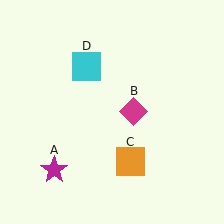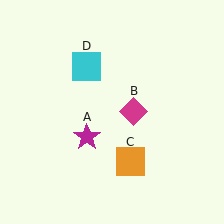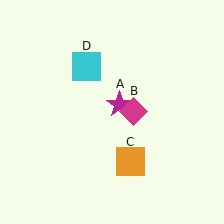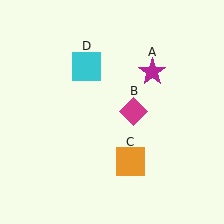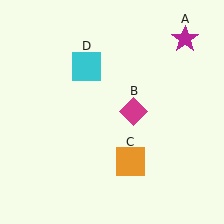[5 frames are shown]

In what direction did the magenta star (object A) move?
The magenta star (object A) moved up and to the right.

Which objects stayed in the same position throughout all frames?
Magenta diamond (object B) and orange square (object C) and cyan square (object D) remained stationary.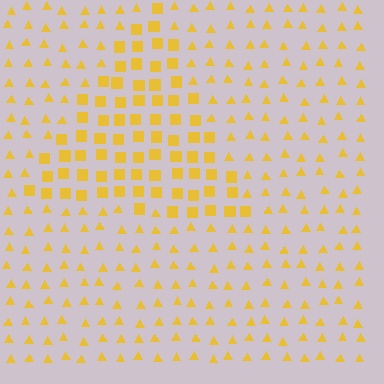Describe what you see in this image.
The image is filled with small yellow elements arranged in a uniform grid. A triangle-shaped region contains squares, while the surrounding area contains triangles. The boundary is defined purely by the change in element shape.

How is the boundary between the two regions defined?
The boundary is defined by a change in element shape: squares inside vs. triangles outside. All elements share the same color and spacing.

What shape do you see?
I see a triangle.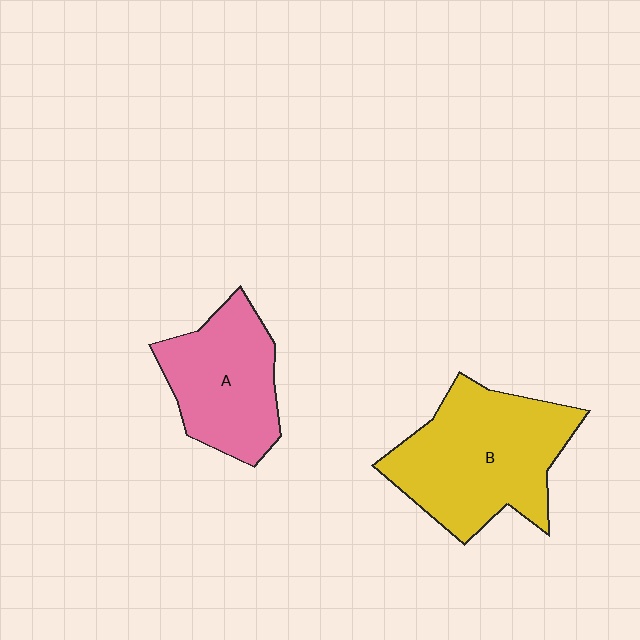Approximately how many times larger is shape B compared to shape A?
Approximately 1.4 times.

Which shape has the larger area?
Shape B (yellow).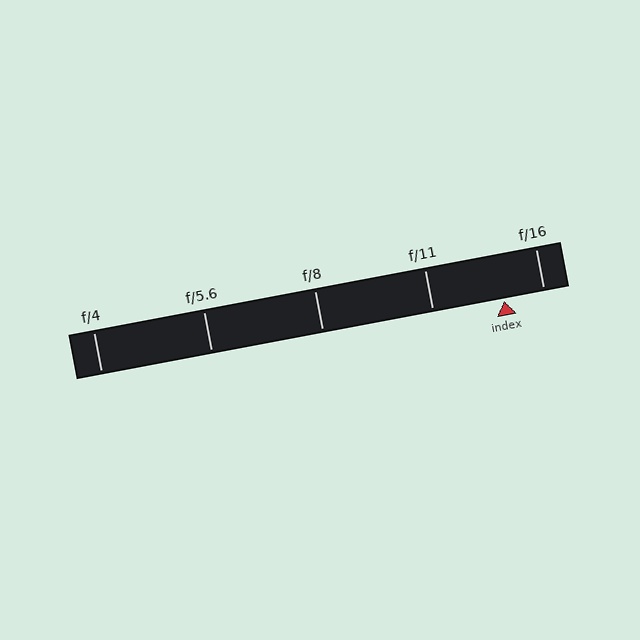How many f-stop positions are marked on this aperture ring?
There are 5 f-stop positions marked.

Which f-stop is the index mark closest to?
The index mark is closest to f/16.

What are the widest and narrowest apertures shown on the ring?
The widest aperture shown is f/4 and the narrowest is f/16.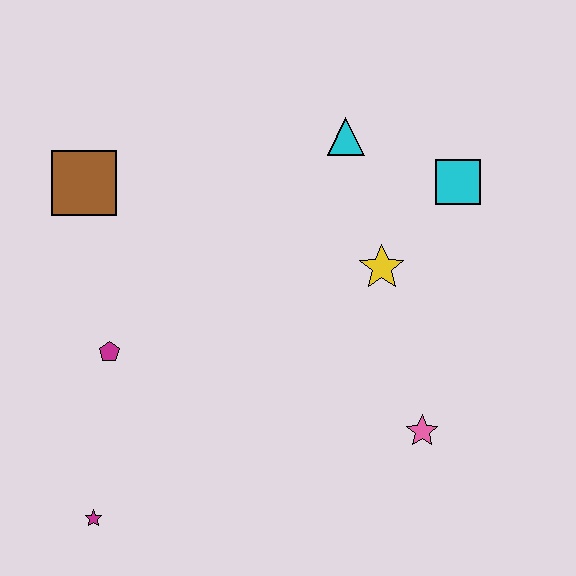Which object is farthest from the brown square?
The pink star is farthest from the brown square.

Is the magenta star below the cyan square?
Yes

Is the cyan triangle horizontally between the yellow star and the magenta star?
Yes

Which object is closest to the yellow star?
The cyan square is closest to the yellow star.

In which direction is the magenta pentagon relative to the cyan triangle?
The magenta pentagon is to the left of the cyan triangle.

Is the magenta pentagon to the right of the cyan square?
No